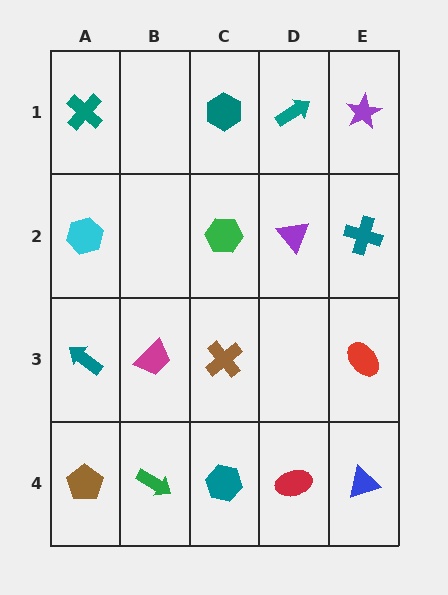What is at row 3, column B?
A magenta trapezoid.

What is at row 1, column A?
A teal cross.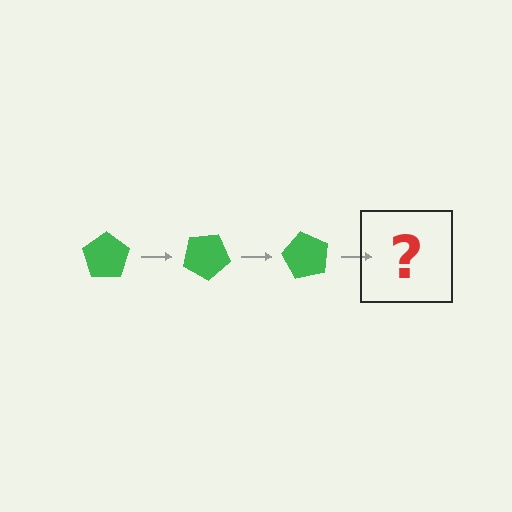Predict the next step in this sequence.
The next step is a green pentagon rotated 90 degrees.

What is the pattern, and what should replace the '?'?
The pattern is that the pentagon rotates 30 degrees each step. The '?' should be a green pentagon rotated 90 degrees.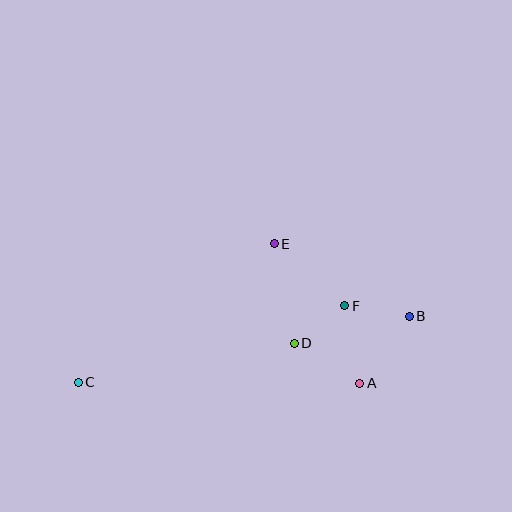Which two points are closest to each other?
Points D and F are closest to each other.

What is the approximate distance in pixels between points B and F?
The distance between B and F is approximately 66 pixels.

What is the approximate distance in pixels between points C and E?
The distance between C and E is approximately 240 pixels.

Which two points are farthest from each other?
Points B and C are farthest from each other.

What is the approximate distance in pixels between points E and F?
The distance between E and F is approximately 94 pixels.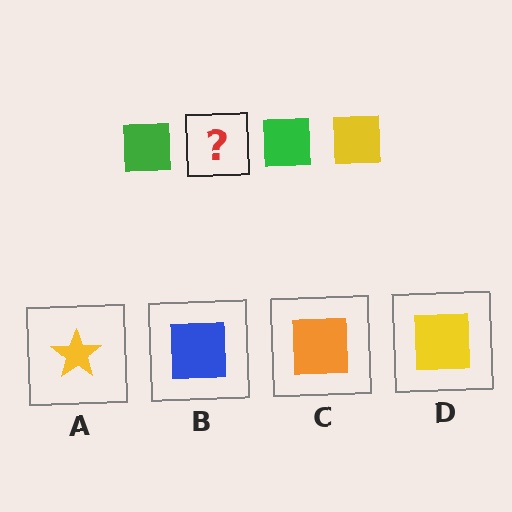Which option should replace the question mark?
Option D.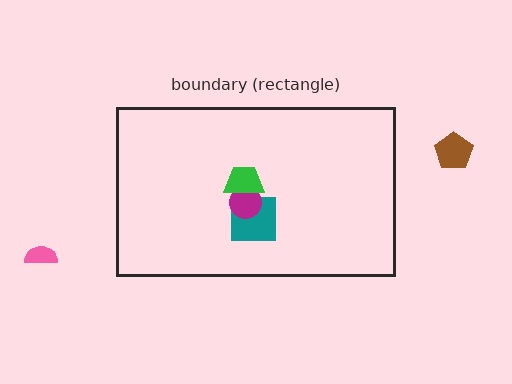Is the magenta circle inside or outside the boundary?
Inside.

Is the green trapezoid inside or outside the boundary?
Inside.